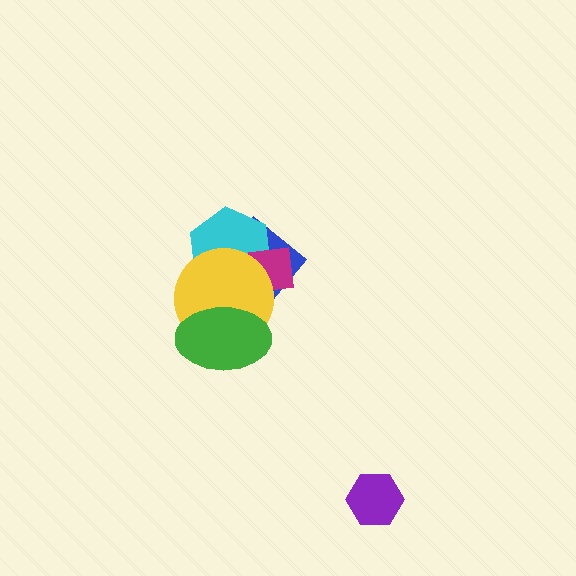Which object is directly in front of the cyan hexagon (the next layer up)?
The magenta square is directly in front of the cyan hexagon.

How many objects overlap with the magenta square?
3 objects overlap with the magenta square.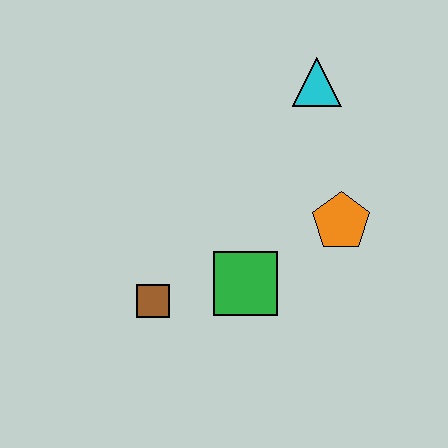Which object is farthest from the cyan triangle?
The brown square is farthest from the cyan triangle.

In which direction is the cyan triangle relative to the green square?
The cyan triangle is above the green square.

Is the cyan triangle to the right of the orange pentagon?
No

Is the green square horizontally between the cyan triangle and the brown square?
Yes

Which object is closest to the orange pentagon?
The green square is closest to the orange pentagon.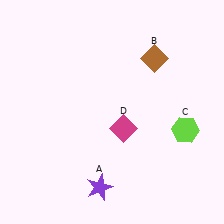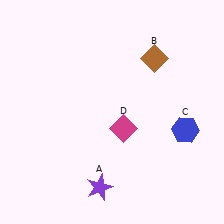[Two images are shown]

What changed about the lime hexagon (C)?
In Image 1, C is lime. In Image 2, it changed to blue.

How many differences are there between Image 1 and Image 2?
There is 1 difference between the two images.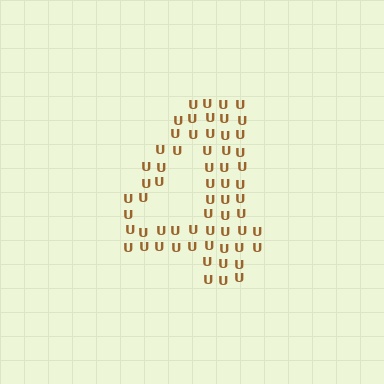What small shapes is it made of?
It is made of small letter U's.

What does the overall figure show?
The overall figure shows the digit 4.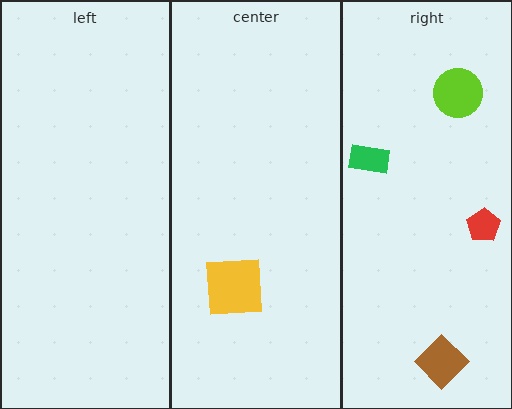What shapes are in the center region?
The yellow square.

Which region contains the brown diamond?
The right region.